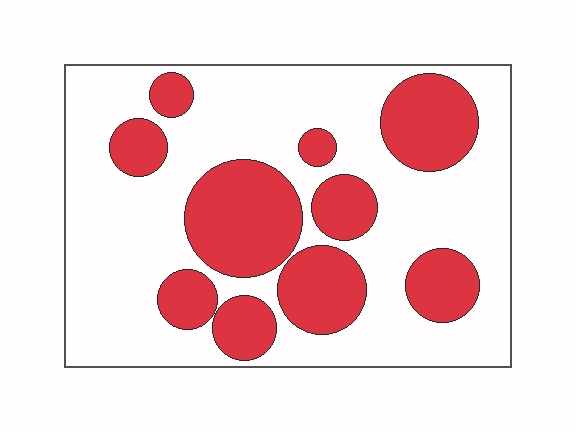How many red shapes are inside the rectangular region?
10.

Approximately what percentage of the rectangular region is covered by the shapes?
Approximately 35%.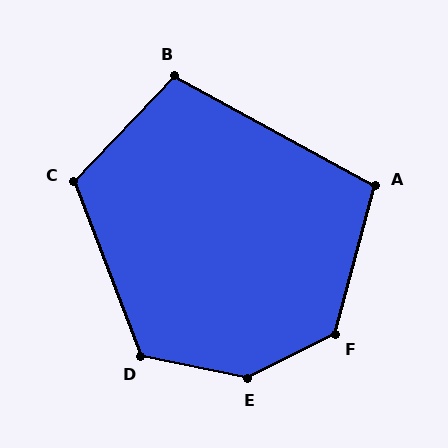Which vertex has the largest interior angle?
E, at approximately 141 degrees.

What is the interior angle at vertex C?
Approximately 115 degrees (obtuse).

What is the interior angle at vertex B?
Approximately 105 degrees (obtuse).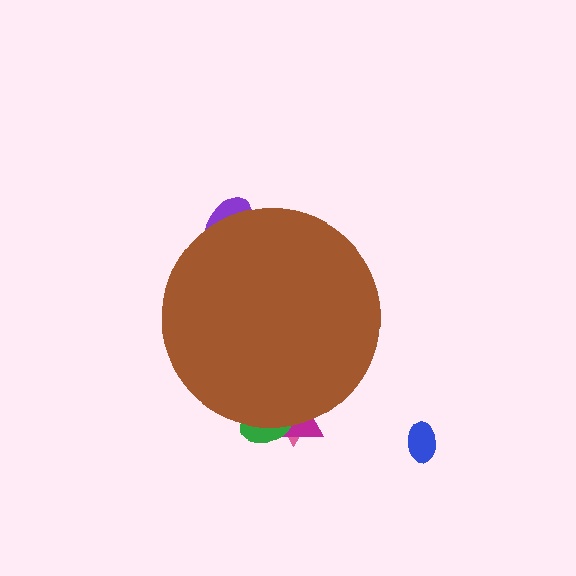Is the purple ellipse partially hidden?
Yes, the purple ellipse is partially hidden behind the brown circle.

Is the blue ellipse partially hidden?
No, the blue ellipse is fully visible.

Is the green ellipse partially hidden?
Yes, the green ellipse is partially hidden behind the brown circle.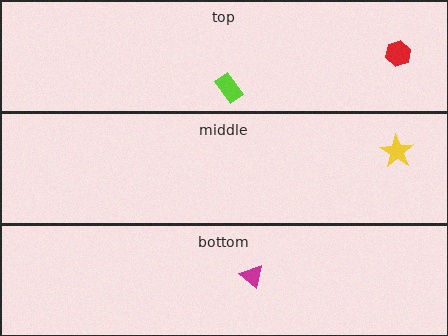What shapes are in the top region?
The red hexagon, the lime rectangle.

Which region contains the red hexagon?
The top region.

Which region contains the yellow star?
The middle region.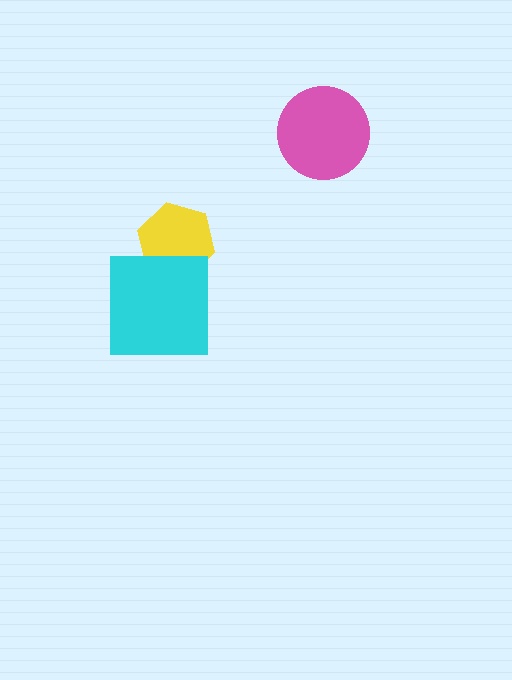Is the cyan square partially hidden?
No, no other shape covers it.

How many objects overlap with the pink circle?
0 objects overlap with the pink circle.